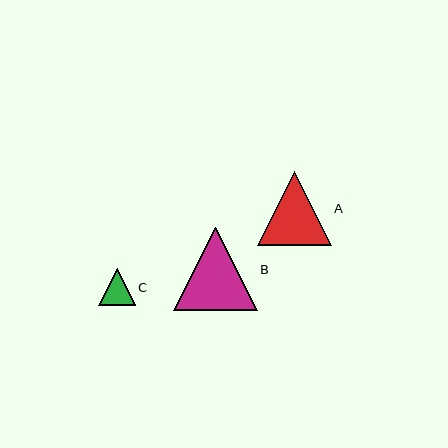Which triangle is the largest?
Triangle B is the largest with a size of approximately 84 pixels.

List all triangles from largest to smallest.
From largest to smallest: B, A, C.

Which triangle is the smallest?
Triangle C is the smallest with a size of approximately 36 pixels.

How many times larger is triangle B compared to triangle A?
Triangle B is approximately 1.1 times the size of triangle A.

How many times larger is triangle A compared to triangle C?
Triangle A is approximately 2.0 times the size of triangle C.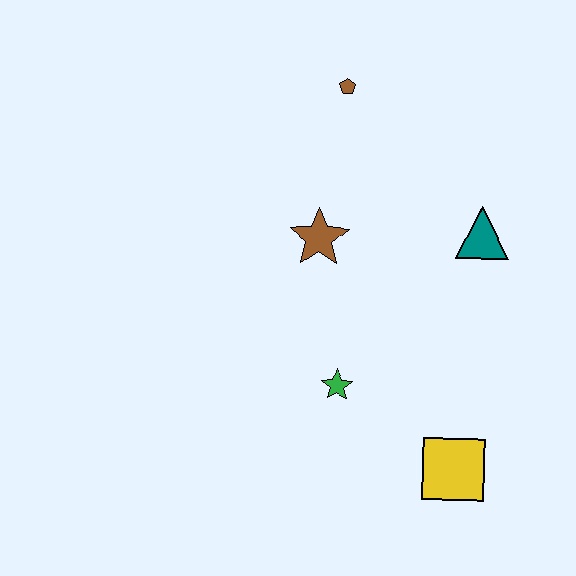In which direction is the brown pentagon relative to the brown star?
The brown pentagon is above the brown star.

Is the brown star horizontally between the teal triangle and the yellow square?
No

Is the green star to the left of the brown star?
No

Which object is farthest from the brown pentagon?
The yellow square is farthest from the brown pentagon.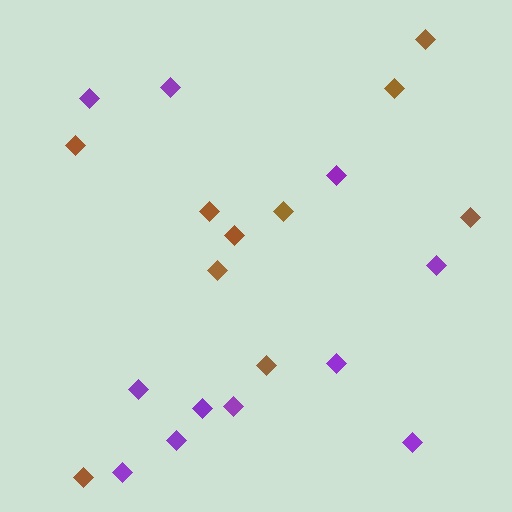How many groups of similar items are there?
There are 2 groups: one group of brown diamonds (10) and one group of purple diamonds (11).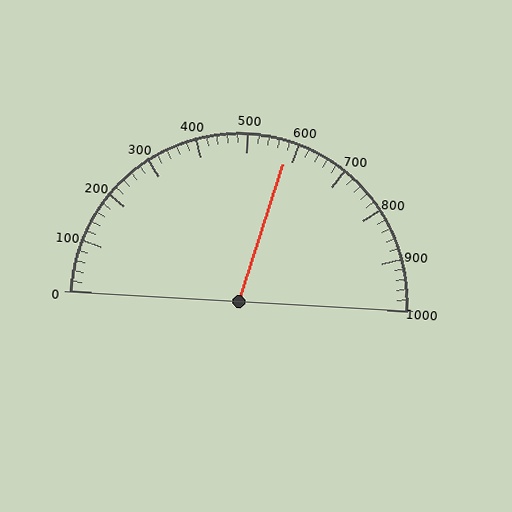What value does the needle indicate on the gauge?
The needle indicates approximately 580.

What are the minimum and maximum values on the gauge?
The gauge ranges from 0 to 1000.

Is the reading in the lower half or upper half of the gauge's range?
The reading is in the upper half of the range (0 to 1000).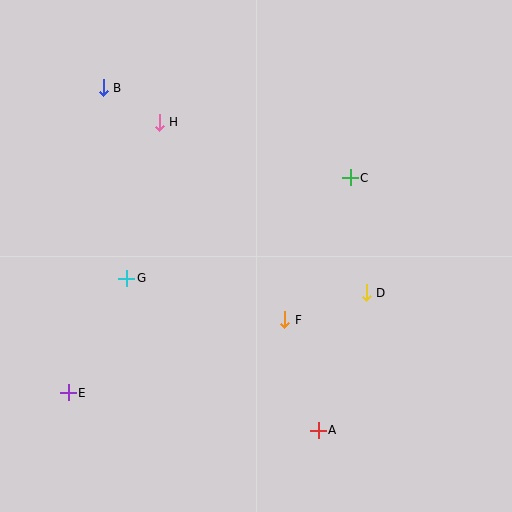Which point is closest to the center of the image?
Point F at (285, 320) is closest to the center.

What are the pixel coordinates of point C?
Point C is at (350, 178).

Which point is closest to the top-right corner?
Point C is closest to the top-right corner.